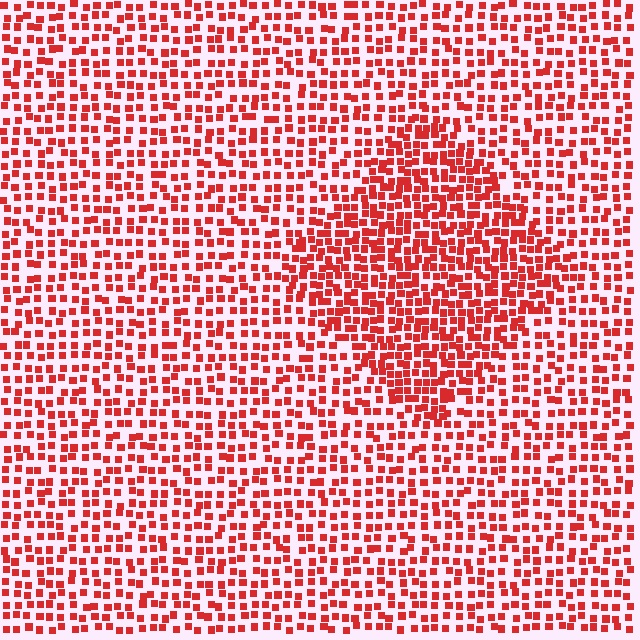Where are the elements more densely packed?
The elements are more densely packed inside the diamond boundary.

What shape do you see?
I see a diamond.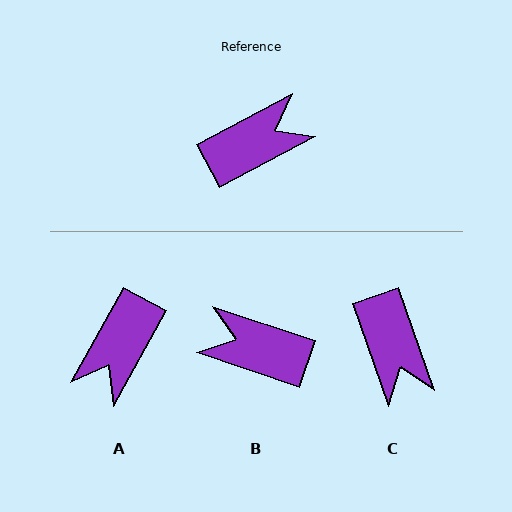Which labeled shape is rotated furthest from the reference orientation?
A, about 147 degrees away.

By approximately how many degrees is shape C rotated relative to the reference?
Approximately 99 degrees clockwise.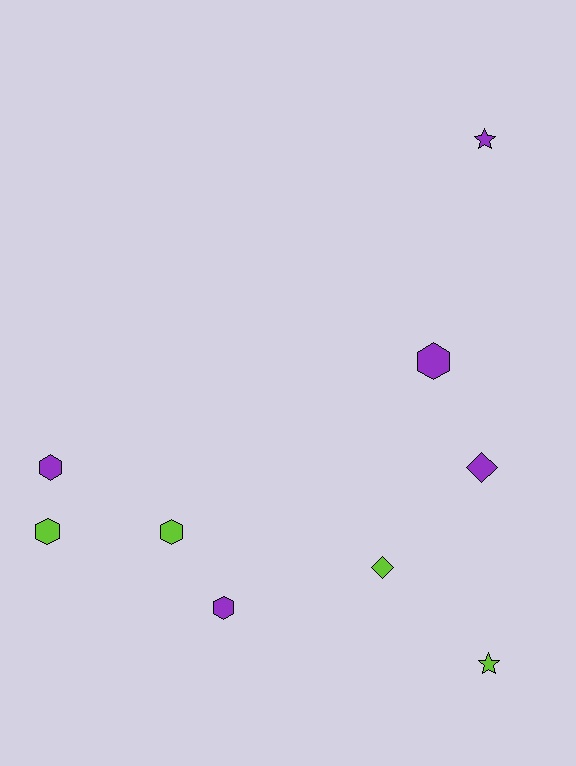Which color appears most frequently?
Purple, with 5 objects.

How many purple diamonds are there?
There is 1 purple diamond.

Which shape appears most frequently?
Hexagon, with 5 objects.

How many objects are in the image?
There are 9 objects.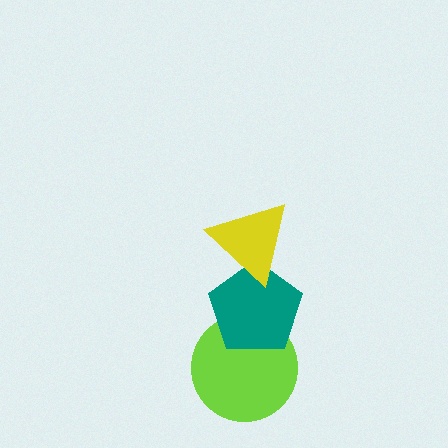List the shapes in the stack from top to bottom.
From top to bottom: the yellow triangle, the teal pentagon, the lime circle.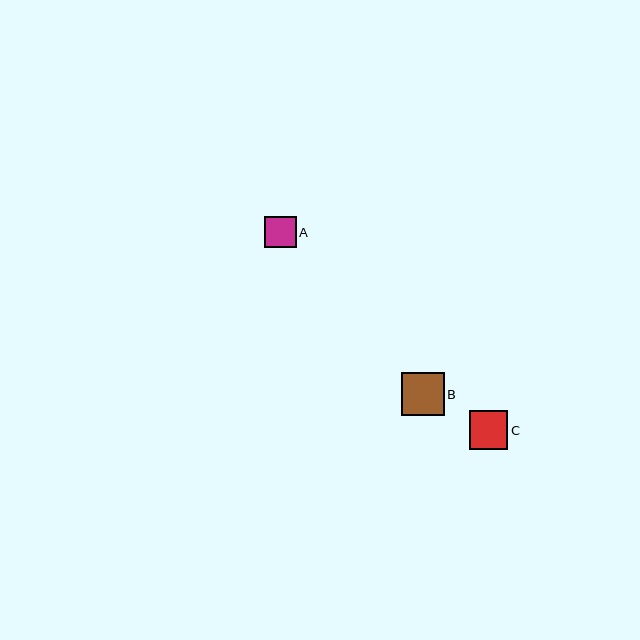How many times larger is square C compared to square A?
Square C is approximately 1.2 times the size of square A.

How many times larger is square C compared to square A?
Square C is approximately 1.2 times the size of square A.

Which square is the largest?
Square B is the largest with a size of approximately 43 pixels.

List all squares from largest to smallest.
From largest to smallest: B, C, A.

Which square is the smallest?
Square A is the smallest with a size of approximately 31 pixels.